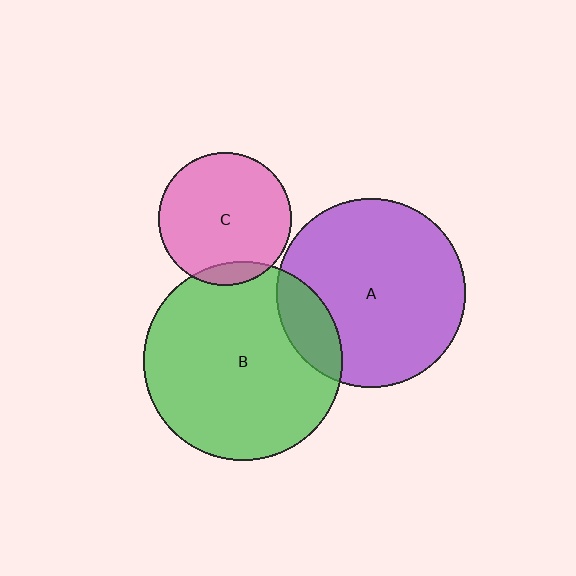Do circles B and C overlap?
Yes.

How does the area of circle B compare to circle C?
Approximately 2.2 times.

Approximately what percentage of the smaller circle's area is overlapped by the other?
Approximately 10%.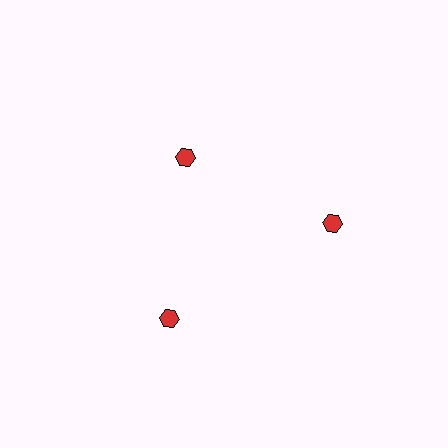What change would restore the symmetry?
The symmetry would be restored by moving it outward, back onto the ring so that all 3 hexagons sit at equal angles and equal distance from the center.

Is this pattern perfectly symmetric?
No. The 3 red hexagons are arranged in a ring, but one element near the 11 o'clock position is pulled inward toward the center, breaking the 3-fold rotational symmetry.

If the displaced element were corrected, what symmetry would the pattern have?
It would have 3-fold rotational symmetry — the pattern would map onto itself every 120 degrees.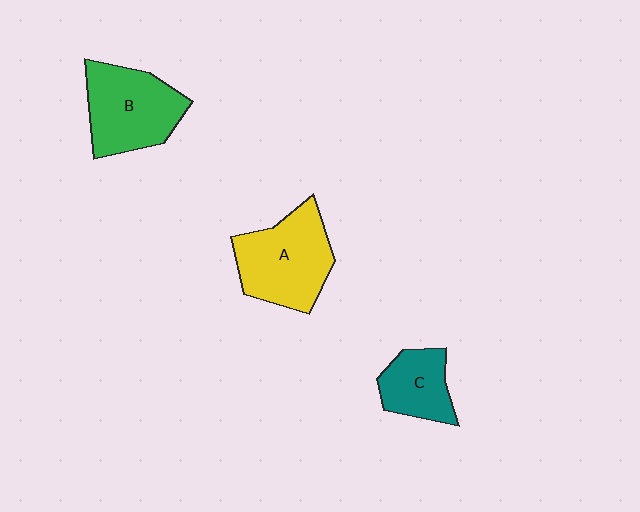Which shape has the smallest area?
Shape C (teal).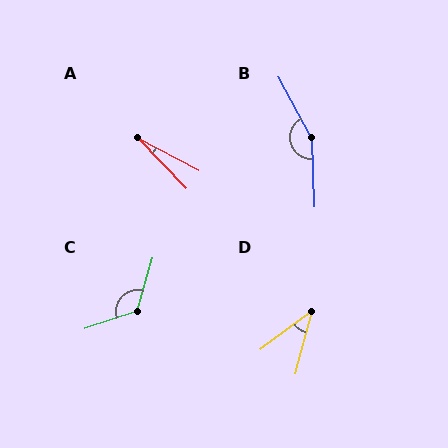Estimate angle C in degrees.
Approximately 124 degrees.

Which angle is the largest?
B, at approximately 154 degrees.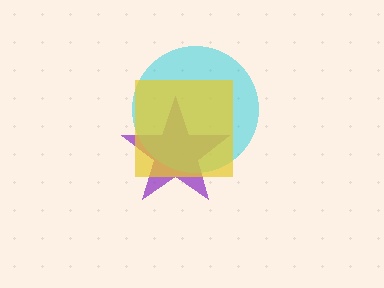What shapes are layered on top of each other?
The layered shapes are: a purple star, a cyan circle, a yellow square.